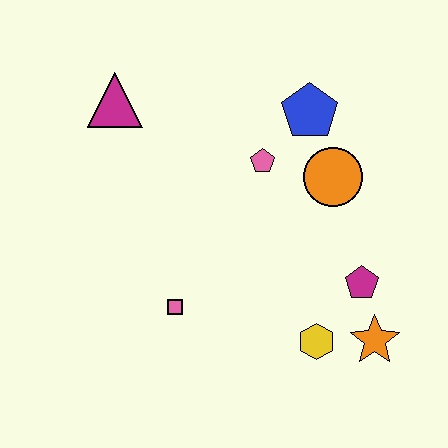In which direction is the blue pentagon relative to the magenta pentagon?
The blue pentagon is above the magenta pentagon.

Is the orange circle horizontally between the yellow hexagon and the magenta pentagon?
Yes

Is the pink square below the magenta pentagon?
Yes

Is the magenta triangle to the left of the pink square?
Yes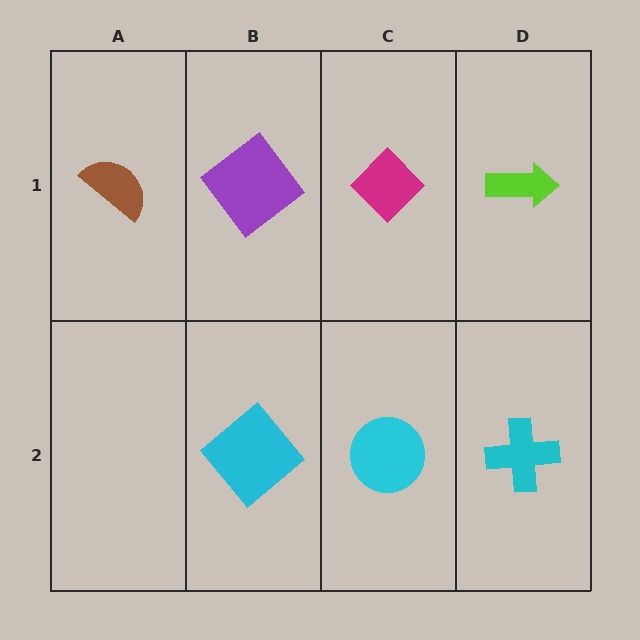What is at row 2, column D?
A cyan cross.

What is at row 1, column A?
A brown semicircle.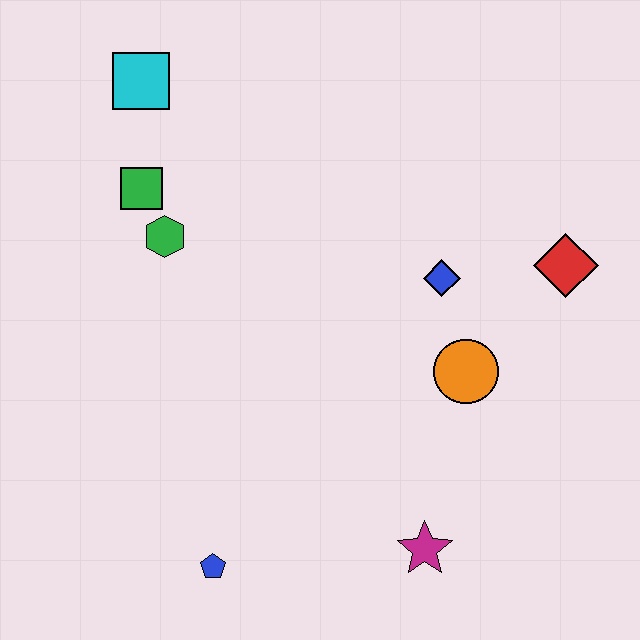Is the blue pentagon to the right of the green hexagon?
Yes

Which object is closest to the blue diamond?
The orange circle is closest to the blue diamond.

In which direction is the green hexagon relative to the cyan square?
The green hexagon is below the cyan square.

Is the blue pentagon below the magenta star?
Yes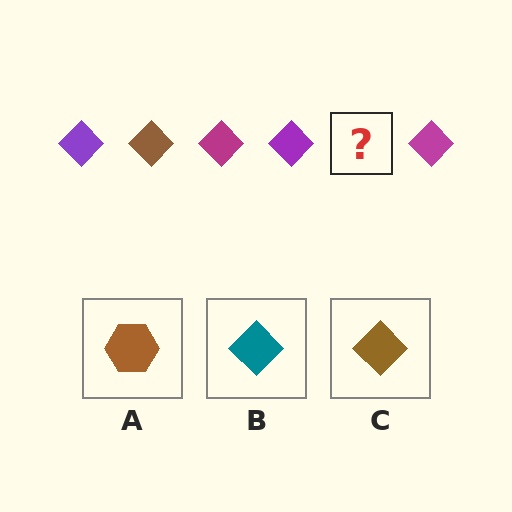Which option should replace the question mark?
Option C.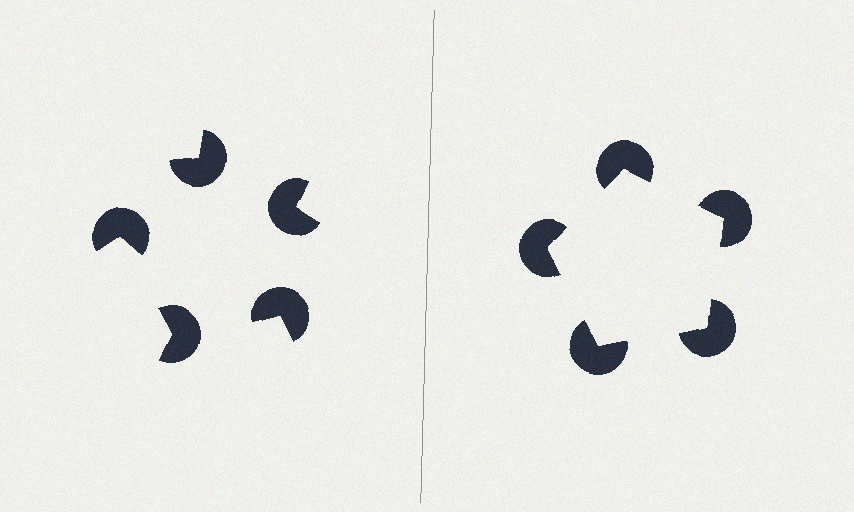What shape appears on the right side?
An illusory pentagon.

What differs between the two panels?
The pac-man discs are positioned identically on both sides; only the wedge orientations differ. On the right they align to a pentagon; on the left they are misaligned.